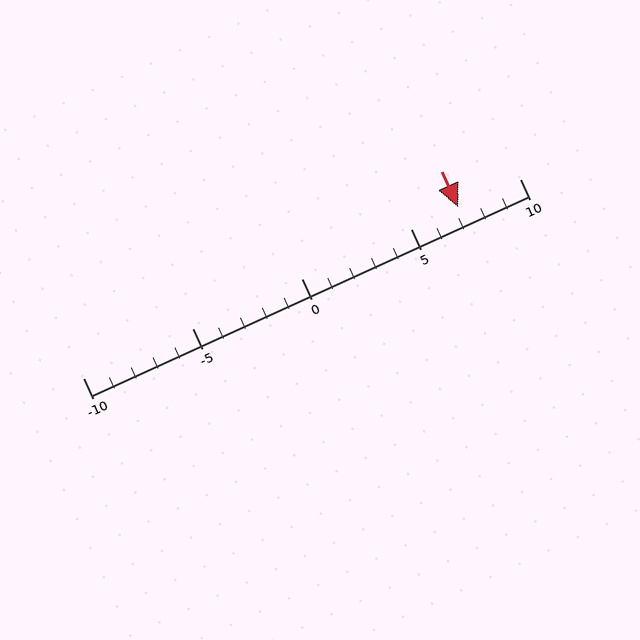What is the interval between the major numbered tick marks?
The major tick marks are spaced 5 units apart.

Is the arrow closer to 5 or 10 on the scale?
The arrow is closer to 5.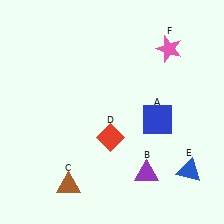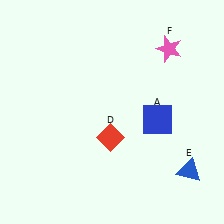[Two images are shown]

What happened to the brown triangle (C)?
The brown triangle (C) was removed in Image 2. It was in the bottom-left area of Image 1.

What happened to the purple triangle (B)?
The purple triangle (B) was removed in Image 2. It was in the bottom-right area of Image 1.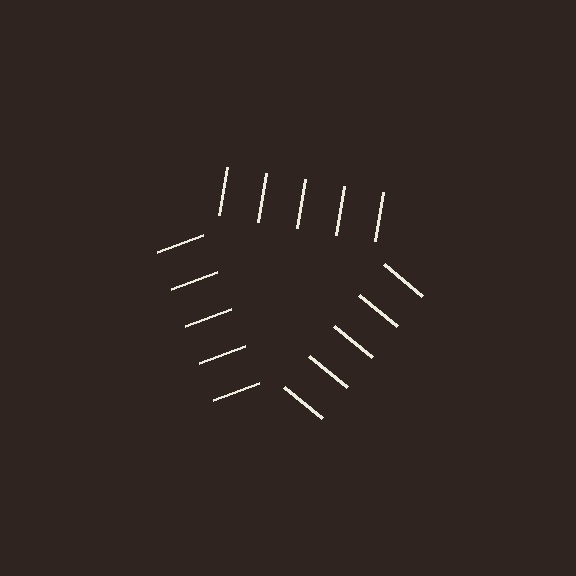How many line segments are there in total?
15 — 5 along each of the 3 edges.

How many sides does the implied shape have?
3 sides — the line-ends trace a triangle.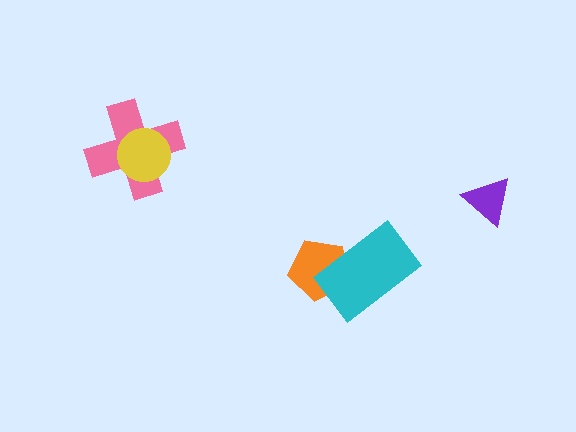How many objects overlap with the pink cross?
1 object overlaps with the pink cross.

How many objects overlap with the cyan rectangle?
1 object overlaps with the cyan rectangle.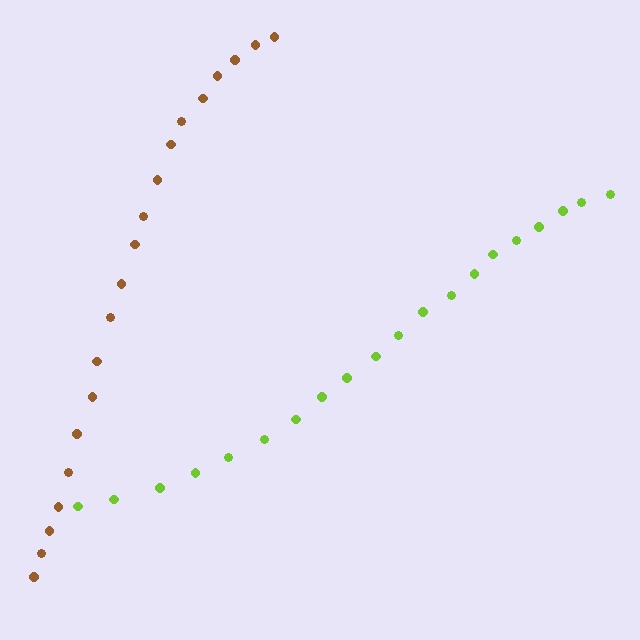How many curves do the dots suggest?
There are 2 distinct paths.